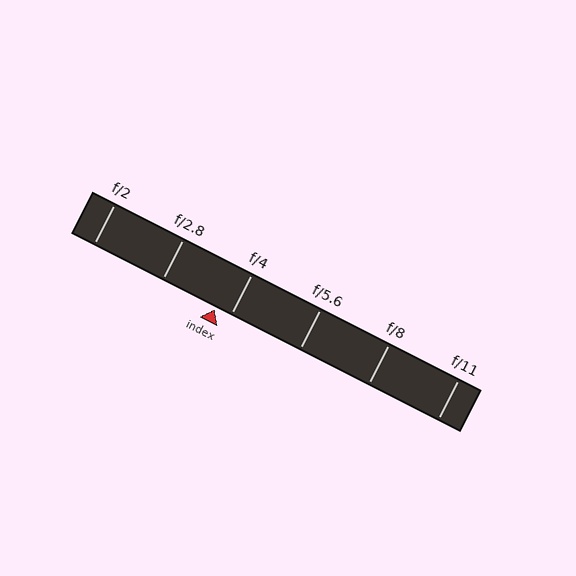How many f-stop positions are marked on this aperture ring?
There are 6 f-stop positions marked.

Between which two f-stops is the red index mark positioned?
The index mark is between f/2.8 and f/4.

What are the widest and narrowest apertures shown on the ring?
The widest aperture shown is f/2 and the narrowest is f/11.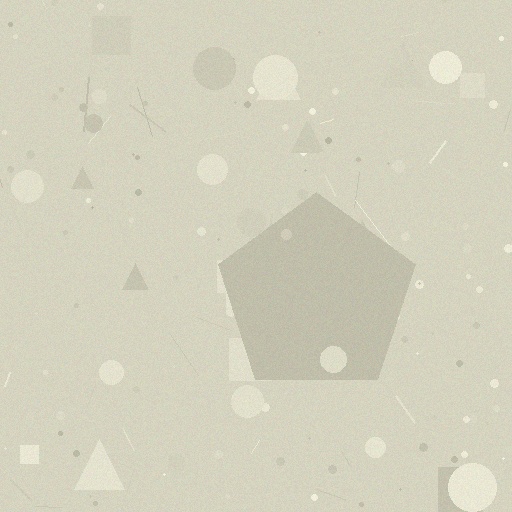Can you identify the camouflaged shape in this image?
The camouflaged shape is a pentagon.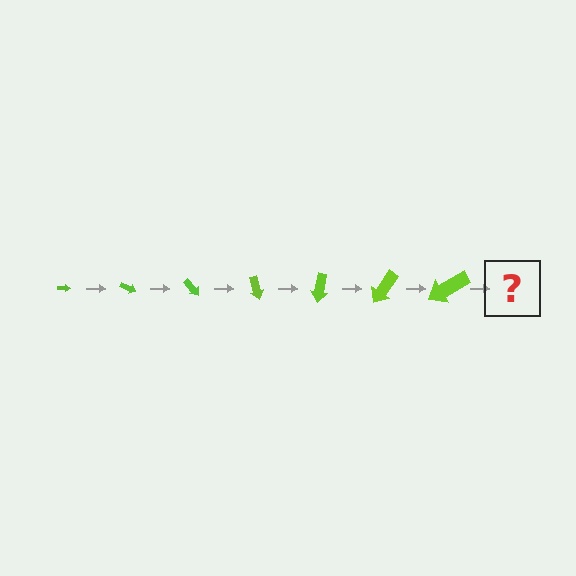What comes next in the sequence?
The next element should be an arrow, larger than the previous one and rotated 175 degrees from the start.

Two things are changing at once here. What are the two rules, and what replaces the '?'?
The two rules are that the arrow grows larger each step and it rotates 25 degrees each step. The '?' should be an arrow, larger than the previous one and rotated 175 degrees from the start.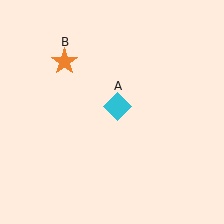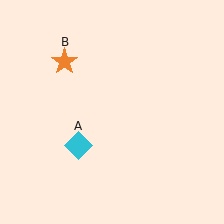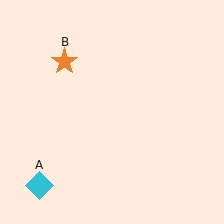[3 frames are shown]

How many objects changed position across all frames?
1 object changed position: cyan diamond (object A).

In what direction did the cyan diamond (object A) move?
The cyan diamond (object A) moved down and to the left.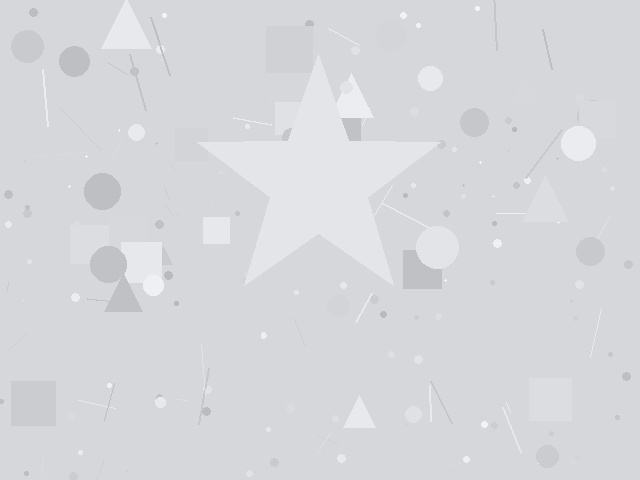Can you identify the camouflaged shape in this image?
The camouflaged shape is a star.